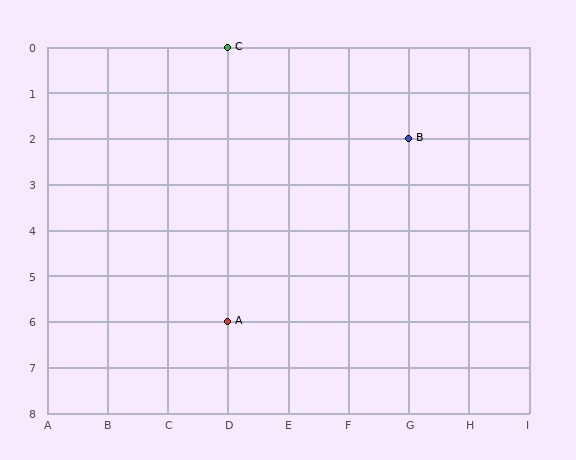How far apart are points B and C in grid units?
Points B and C are 3 columns and 2 rows apart (about 3.6 grid units diagonally).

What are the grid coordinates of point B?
Point B is at grid coordinates (G, 2).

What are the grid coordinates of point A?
Point A is at grid coordinates (D, 6).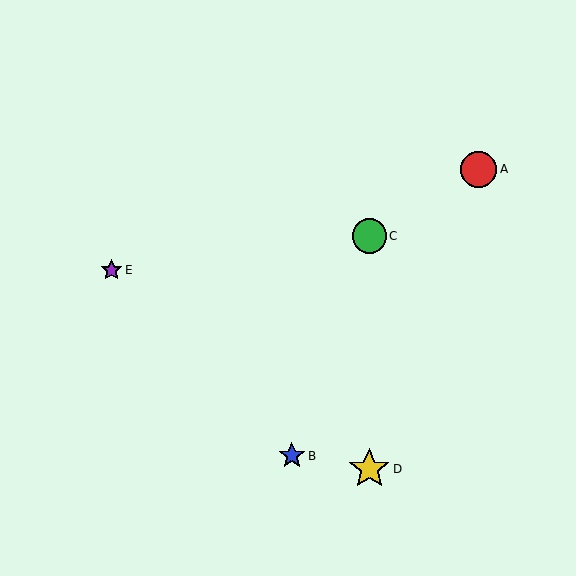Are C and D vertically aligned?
Yes, both are at x≈369.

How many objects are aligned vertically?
2 objects (C, D) are aligned vertically.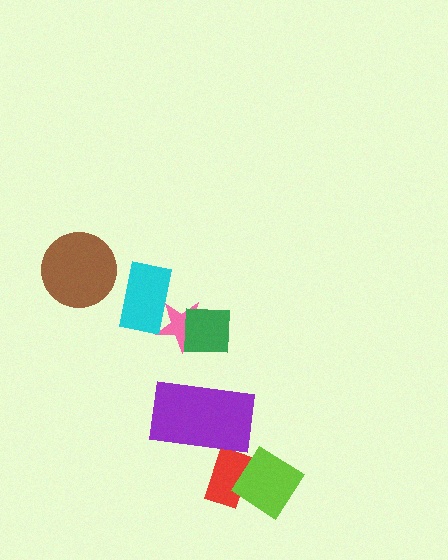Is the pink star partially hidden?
Yes, it is partially covered by another shape.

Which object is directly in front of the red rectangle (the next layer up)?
The lime diamond is directly in front of the red rectangle.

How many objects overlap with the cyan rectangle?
1 object overlaps with the cyan rectangle.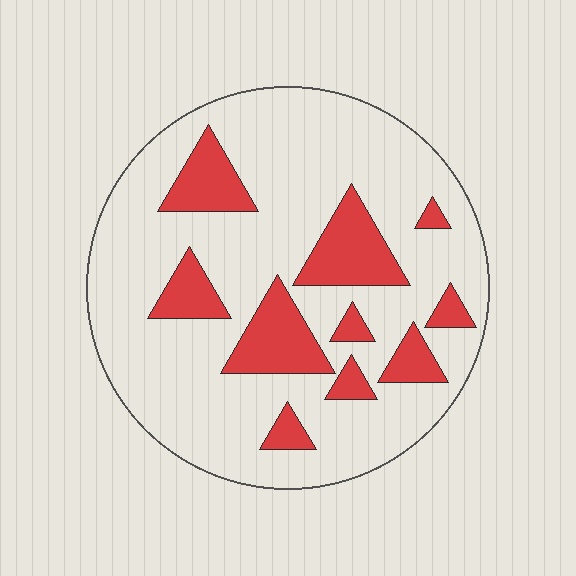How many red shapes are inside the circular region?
10.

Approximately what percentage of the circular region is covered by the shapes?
Approximately 20%.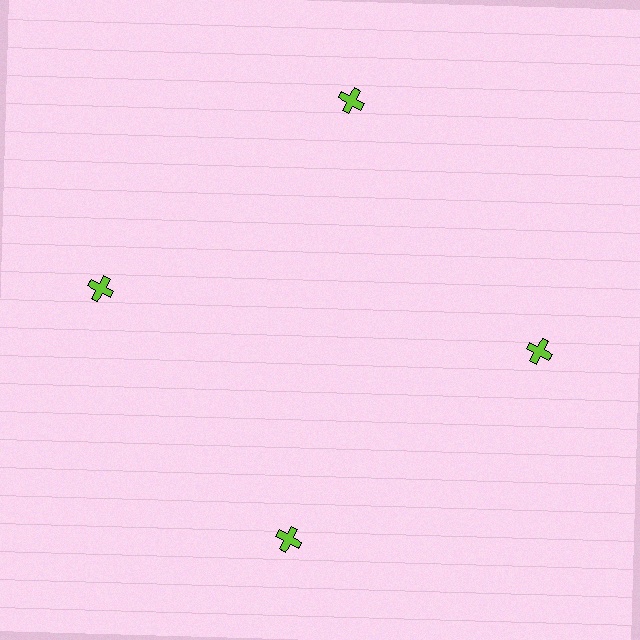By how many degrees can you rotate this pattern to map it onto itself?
The pattern maps onto itself every 90 degrees of rotation.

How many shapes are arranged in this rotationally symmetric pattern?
There are 4 shapes, arranged in 4 groups of 1.